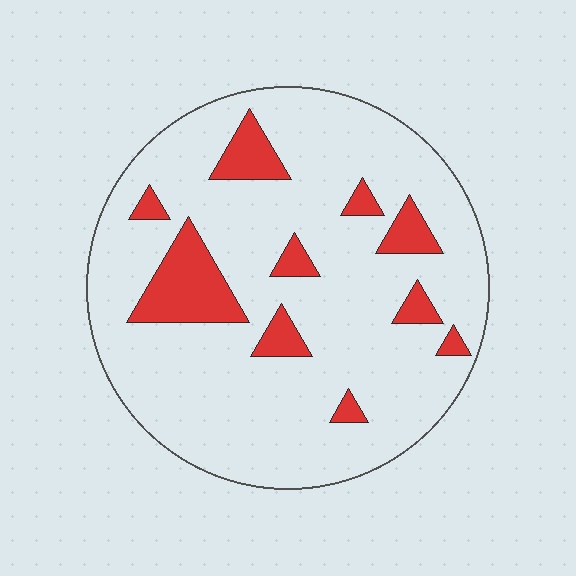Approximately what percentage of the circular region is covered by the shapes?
Approximately 15%.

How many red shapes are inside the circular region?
10.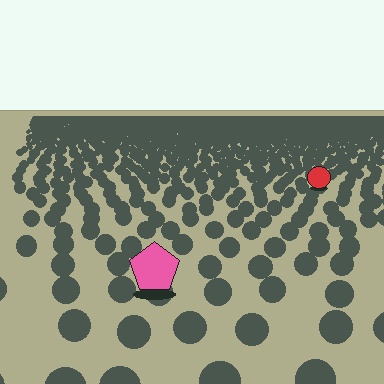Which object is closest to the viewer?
The pink pentagon is closest. The texture marks near it are larger and more spread out.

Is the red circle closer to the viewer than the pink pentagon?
No. The pink pentagon is closer — you can tell from the texture gradient: the ground texture is coarser near it.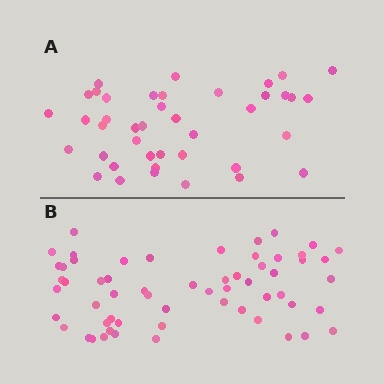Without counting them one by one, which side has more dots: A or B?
Region B (the bottom region) has more dots.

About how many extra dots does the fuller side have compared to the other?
Region B has approximately 20 more dots than region A.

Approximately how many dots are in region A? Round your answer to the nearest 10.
About 40 dots. (The exact count is 41, which rounds to 40.)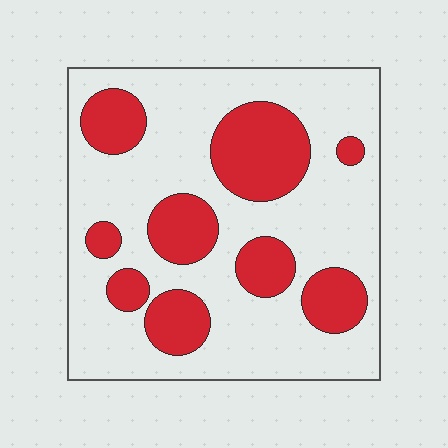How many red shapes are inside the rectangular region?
9.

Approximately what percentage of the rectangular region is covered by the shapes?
Approximately 30%.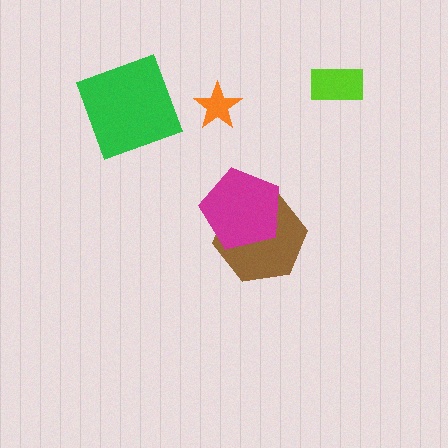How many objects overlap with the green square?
0 objects overlap with the green square.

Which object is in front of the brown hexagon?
The magenta pentagon is in front of the brown hexagon.